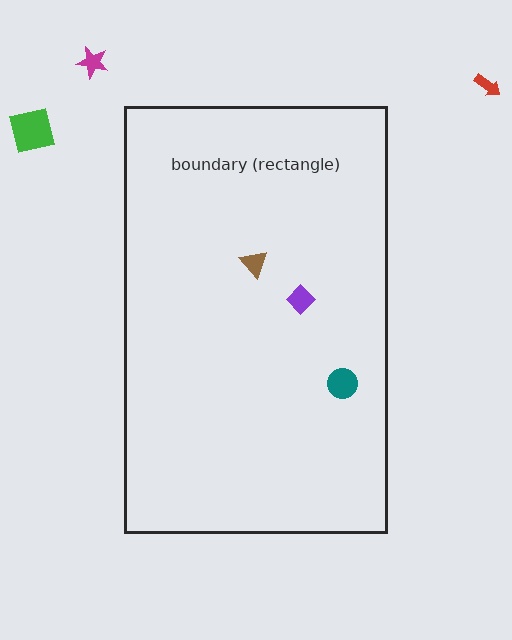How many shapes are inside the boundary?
3 inside, 3 outside.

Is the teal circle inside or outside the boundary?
Inside.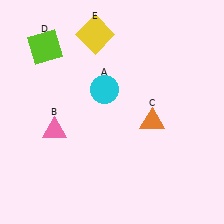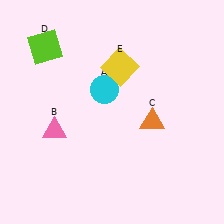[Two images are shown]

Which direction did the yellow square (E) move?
The yellow square (E) moved down.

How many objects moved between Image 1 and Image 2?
1 object moved between the two images.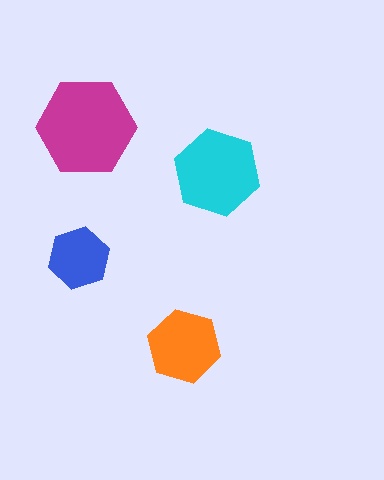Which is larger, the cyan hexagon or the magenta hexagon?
The magenta one.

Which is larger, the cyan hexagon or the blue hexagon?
The cyan one.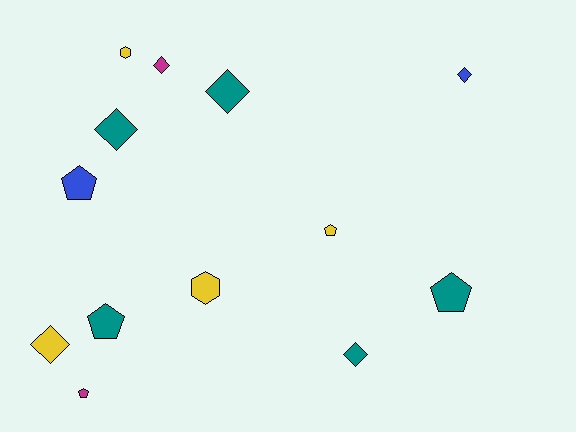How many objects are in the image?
There are 13 objects.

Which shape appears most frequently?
Diamond, with 6 objects.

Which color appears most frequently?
Teal, with 5 objects.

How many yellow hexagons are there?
There are 2 yellow hexagons.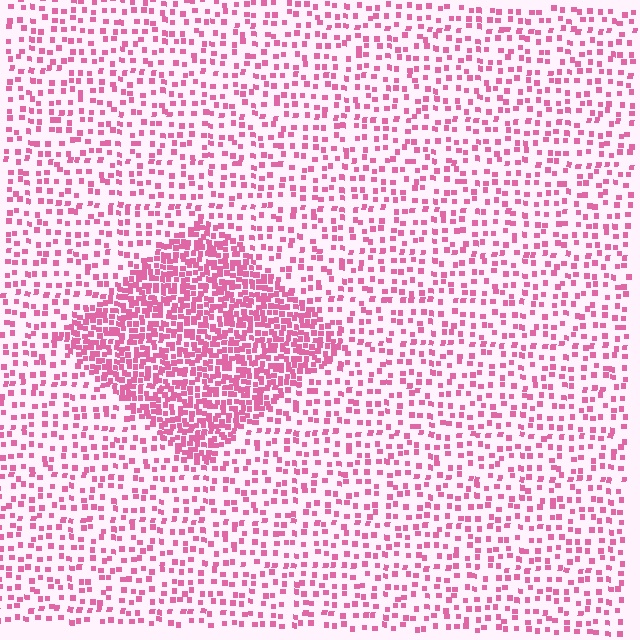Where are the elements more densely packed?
The elements are more densely packed inside the diamond boundary.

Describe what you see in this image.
The image contains small pink elements arranged at two different densities. A diamond-shaped region is visible where the elements are more densely packed than the surrounding area.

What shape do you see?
I see a diamond.